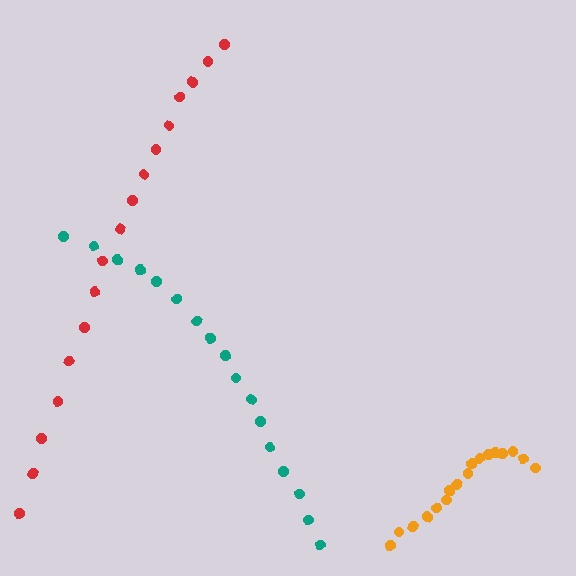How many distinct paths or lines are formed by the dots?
There are 3 distinct paths.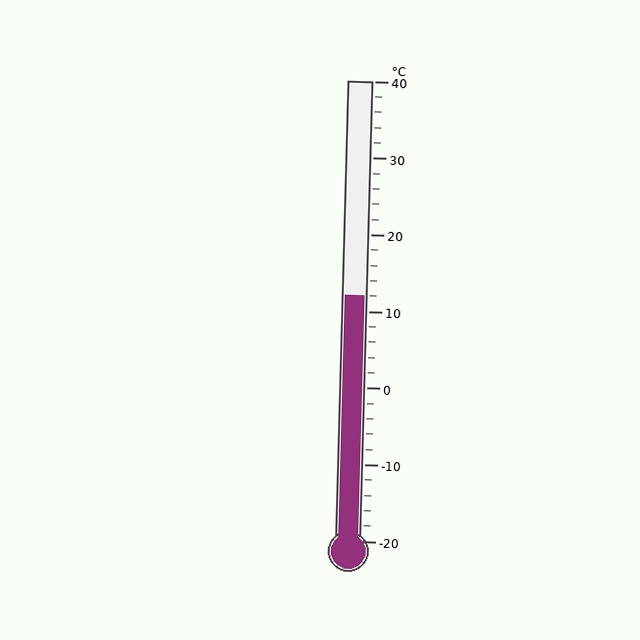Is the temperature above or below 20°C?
The temperature is below 20°C.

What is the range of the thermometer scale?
The thermometer scale ranges from -20°C to 40°C.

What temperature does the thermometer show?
The thermometer shows approximately 12°C.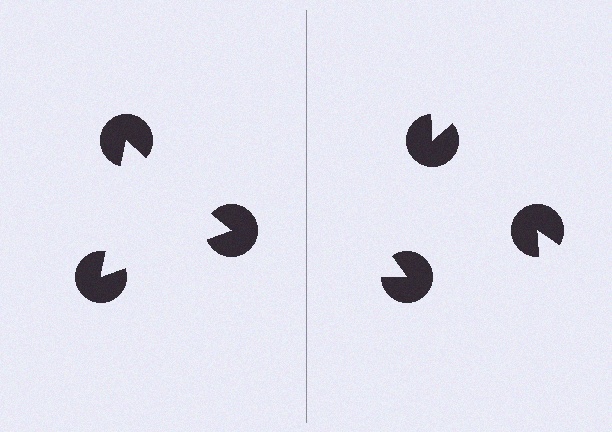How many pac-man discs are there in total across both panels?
6 — 3 on each side.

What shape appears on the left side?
An illusory triangle.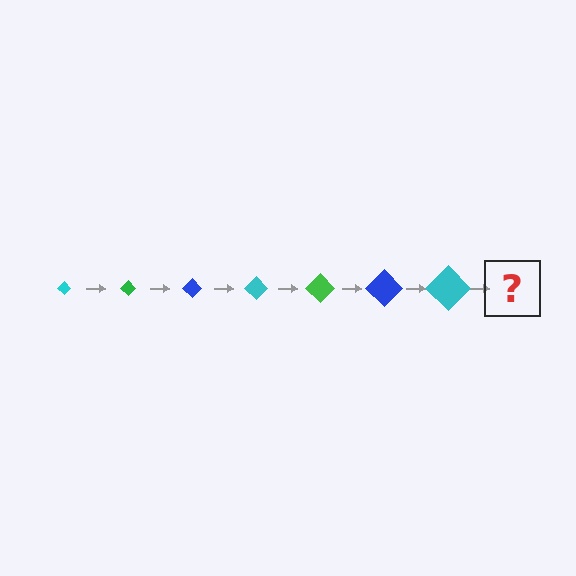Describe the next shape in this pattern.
It should be a green diamond, larger than the previous one.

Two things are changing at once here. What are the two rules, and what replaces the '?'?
The two rules are that the diamond grows larger each step and the color cycles through cyan, green, and blue. The '?' should be a green diamond, larger than the previous one.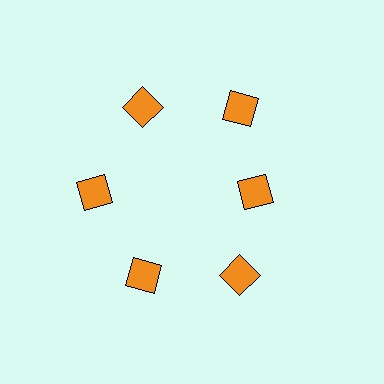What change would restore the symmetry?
The symmetry would be restored by moving it outward, back onto the ring so that all 6 squares sit at equal angles and equal distance from the center.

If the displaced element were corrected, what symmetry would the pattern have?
It would have 6-fold rotational symmetry — the pattern would map onto itself every 60 degrees.